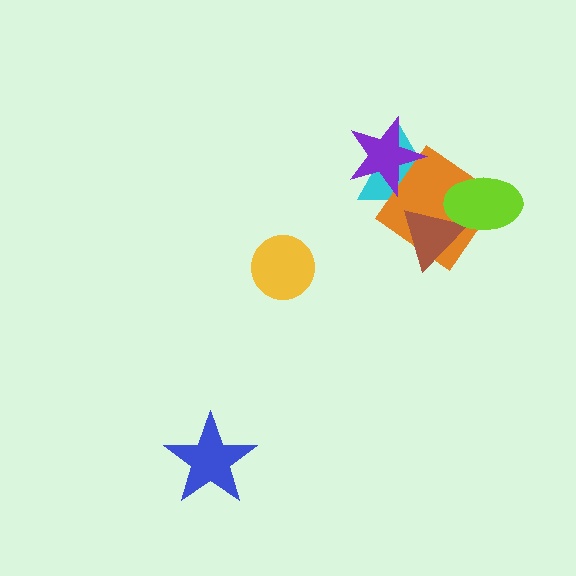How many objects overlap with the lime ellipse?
2 objects overlap with the lime ellipse.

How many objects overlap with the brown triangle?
3 objects overlap with the brown triangle.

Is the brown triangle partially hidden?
Yes, it is partially covered by another shape.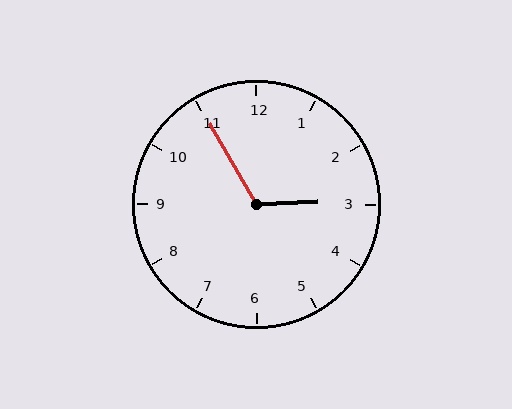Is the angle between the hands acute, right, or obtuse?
It is obtuse.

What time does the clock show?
2:55.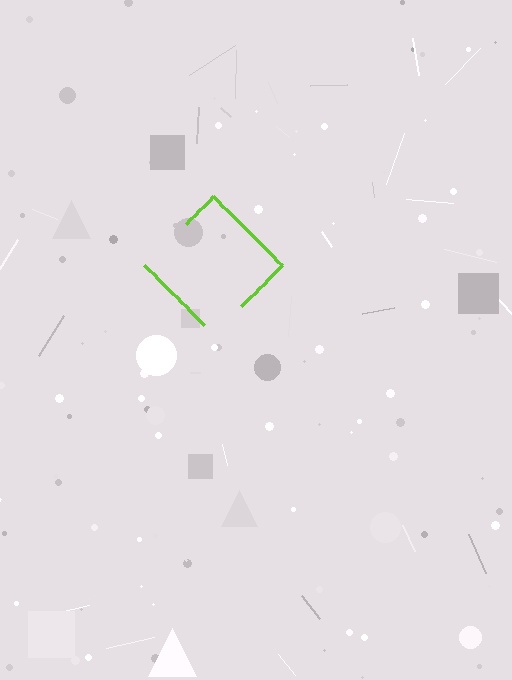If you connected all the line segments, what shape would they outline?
They would outline a diamond.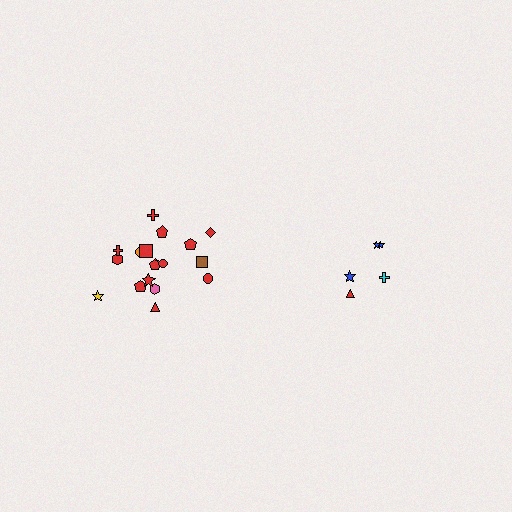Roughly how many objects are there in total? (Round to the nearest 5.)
Roughly 25 objects in total.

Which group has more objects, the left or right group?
The left group.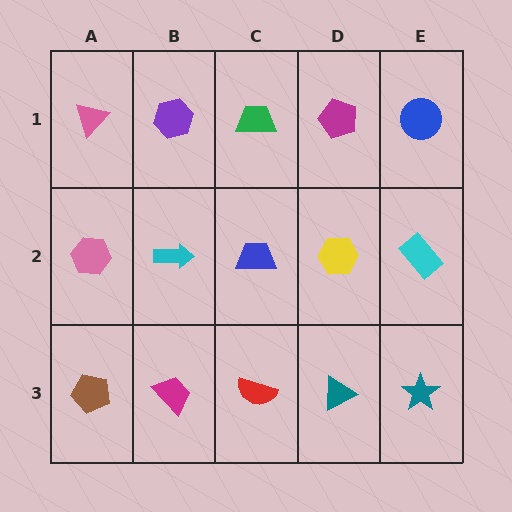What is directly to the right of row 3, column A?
A magenta trapezoid.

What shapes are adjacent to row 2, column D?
A magenta pentagon (row 1, column D), a teal triangle (row 3, column D), a blue trapezoid (row 2, column C), a cyan rectangle (row 2, column E).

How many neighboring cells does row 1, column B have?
3.